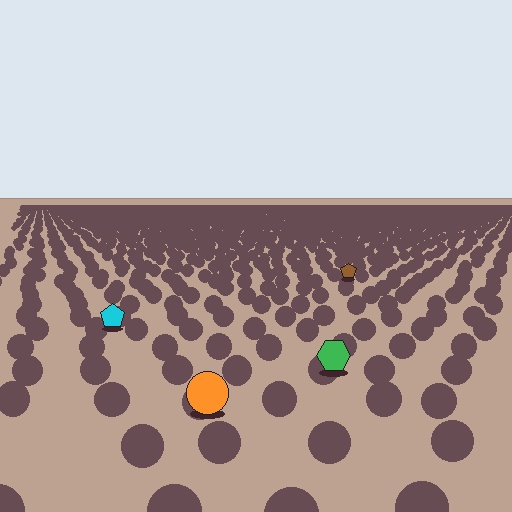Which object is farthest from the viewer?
The brown pentagon is farthest from the viewer. It appears smaller and the ground texture around it is denser.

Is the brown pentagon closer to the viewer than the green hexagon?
No. The green hexagon is closer — you can tell from the texture gradient: the ground texture is coarser near it.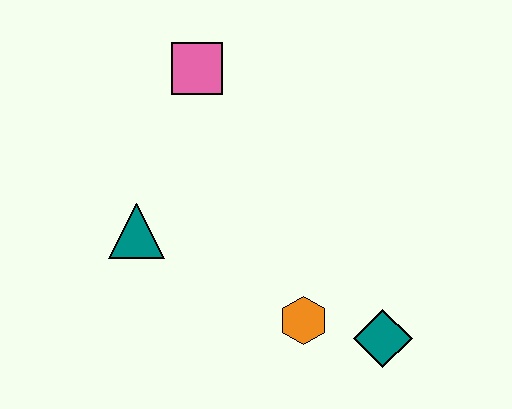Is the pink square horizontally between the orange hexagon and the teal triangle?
Yes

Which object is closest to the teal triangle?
The pink square is closest to the teal triangle.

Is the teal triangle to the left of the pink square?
Yes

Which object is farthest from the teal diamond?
The pink square is farthest from the teal diamond.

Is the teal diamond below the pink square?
Yes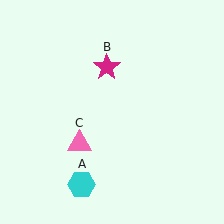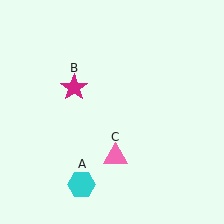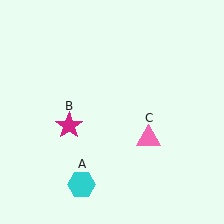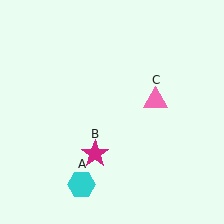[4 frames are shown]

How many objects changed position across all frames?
2 objects changed position: magenta star (object B), pink triangle (object C).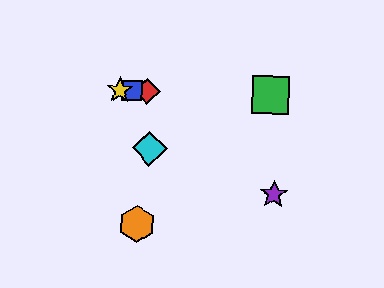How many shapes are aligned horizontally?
4 shapes (the red diamond, the blue square, the green square, the yellow star) are aligned horizontally.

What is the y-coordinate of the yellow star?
The yellow star is at y≈90.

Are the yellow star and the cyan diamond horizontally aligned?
No, the yellow star is at y≈90 and the cyan diamond is at y≈148.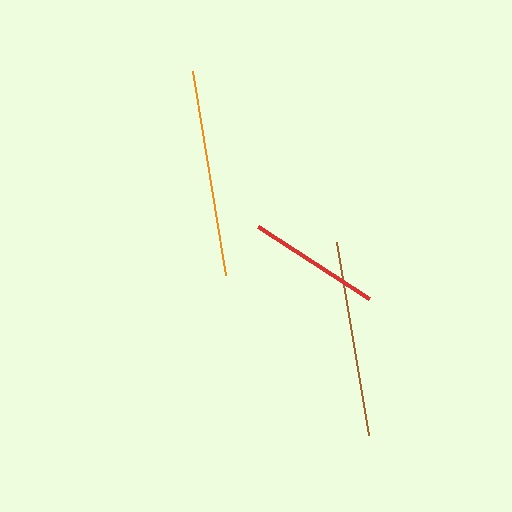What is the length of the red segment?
The red segment is approximately 132 pixels long.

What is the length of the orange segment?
The orange segment is approximately 207 pixels long.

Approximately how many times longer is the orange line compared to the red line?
The orange line is approximately 1.6 times the length of the red line.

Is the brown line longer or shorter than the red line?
The brown line is longer than the red line.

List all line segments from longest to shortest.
From longest to shortest: orange, brown, red.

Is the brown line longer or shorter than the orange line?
The orange line is longer than the brown line.